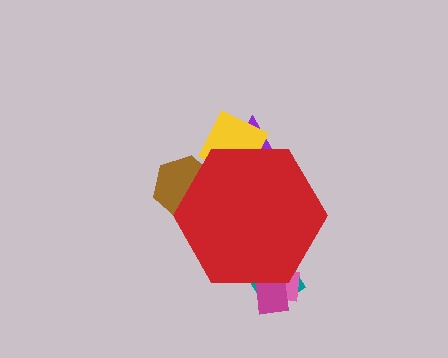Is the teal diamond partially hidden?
Yes, the teal diamond is partially hidden behind the red hexagon.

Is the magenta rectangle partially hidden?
Yes, the magenta rectangle is partially hidden behind the red hexagon.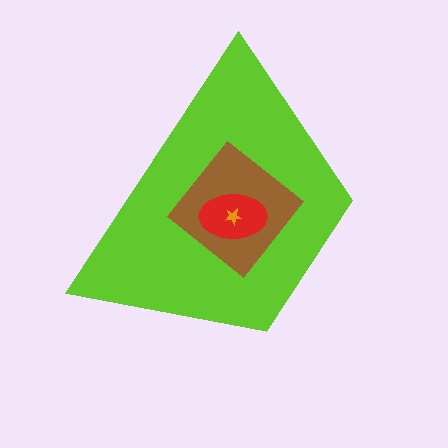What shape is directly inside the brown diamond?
The red ellipse.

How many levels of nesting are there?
4.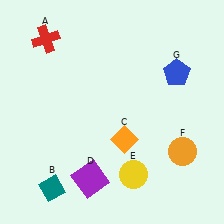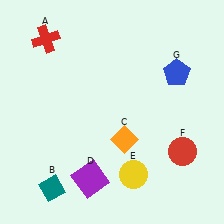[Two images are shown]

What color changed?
The circle (F) changed from orange in Image 1 to red in Image 2.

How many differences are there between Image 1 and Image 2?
There is 1 difference between the two images.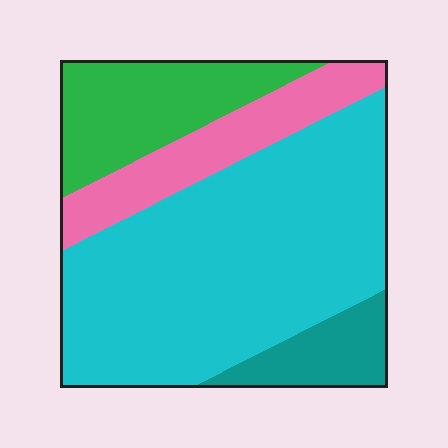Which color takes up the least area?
Teal, at roughly 10%.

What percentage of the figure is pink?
Pink covers 15% of the figure.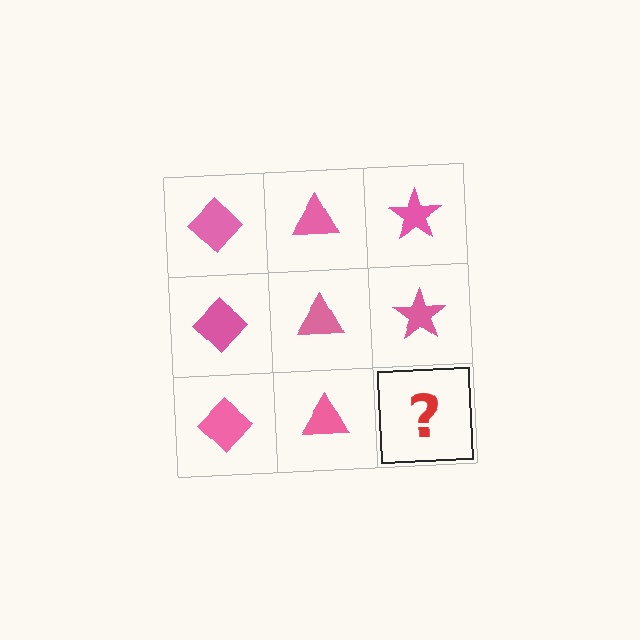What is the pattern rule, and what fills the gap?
The rule is that each column has a consistent shape. The gap should be filled with a pink star.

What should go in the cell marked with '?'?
The missing cell should contain a pink star.